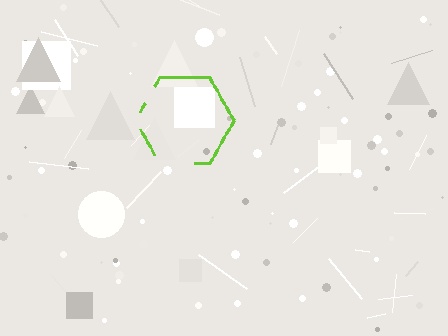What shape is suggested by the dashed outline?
The dashed outline suggests a hexagon.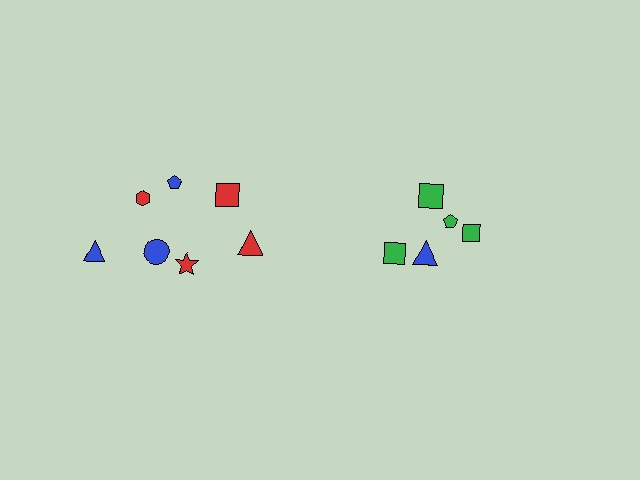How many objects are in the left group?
There are 7 objects.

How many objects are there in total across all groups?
There are 12 objects.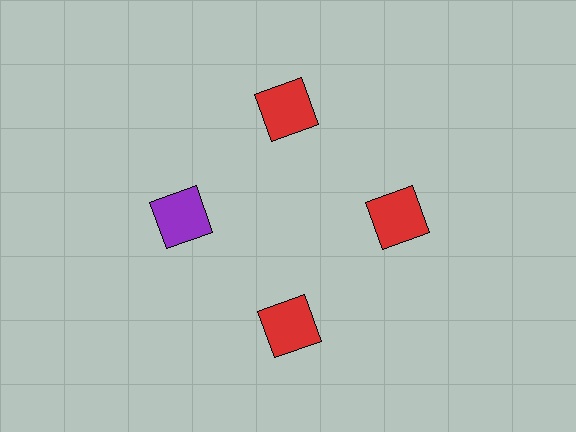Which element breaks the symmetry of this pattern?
The purple square at roughly the 9 o'clock position breaks the symmetry. All other shapes are red squares.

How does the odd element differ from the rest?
It has a different color: purple instead of red.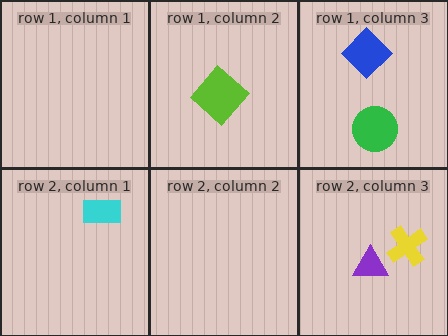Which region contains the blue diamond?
The row 1, column 3 region.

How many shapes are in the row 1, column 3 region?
2.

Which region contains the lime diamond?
The row 1, column 2 region.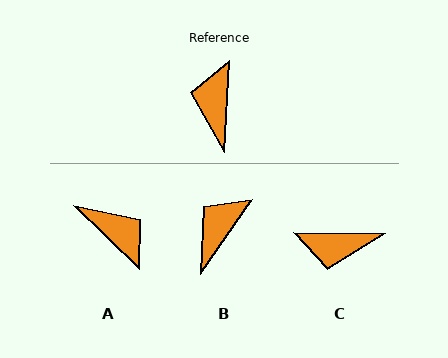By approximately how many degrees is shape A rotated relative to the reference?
Approximately 131 degrees clockwise.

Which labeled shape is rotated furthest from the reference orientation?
A, about 131 degrees away.